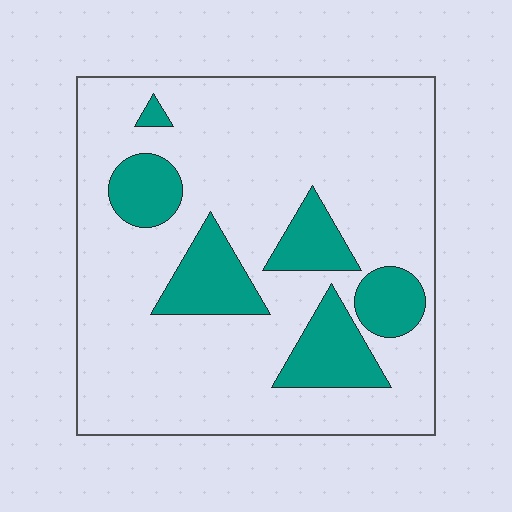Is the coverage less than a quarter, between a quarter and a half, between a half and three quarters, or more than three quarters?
Less than a quarter.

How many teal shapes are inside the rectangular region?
6.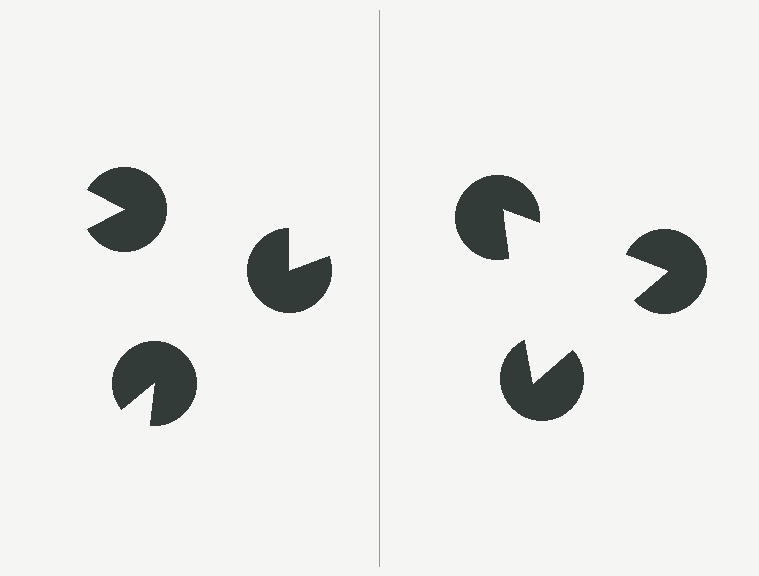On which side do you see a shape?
An illusory triangle appears on the right side. On the left side the wedge cuts are rotated, so no coherent shape forms.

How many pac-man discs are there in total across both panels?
6 — 3 on each side.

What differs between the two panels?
The pac-man discs are positioned identically on both sides; only the wedge orientations differ. On the right they align to a triangle; on the left they are misaligned.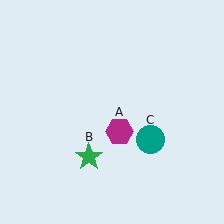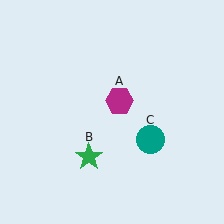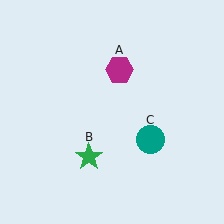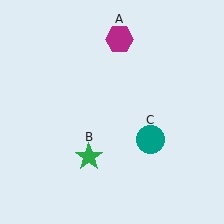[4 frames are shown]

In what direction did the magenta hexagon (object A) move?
The magenta hexagon (object A) moved up.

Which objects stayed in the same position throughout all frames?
Green star (object B) and teal circle (object C) remained stationary.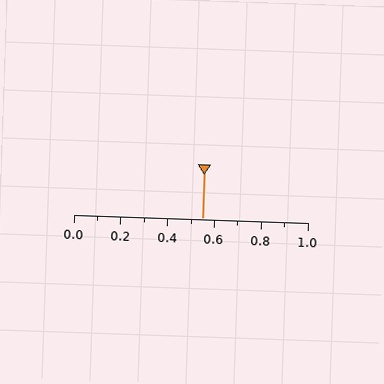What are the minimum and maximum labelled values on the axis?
The axis runs from 0.0 to 1.0.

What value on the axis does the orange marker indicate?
The marker indicates approximately 0.55.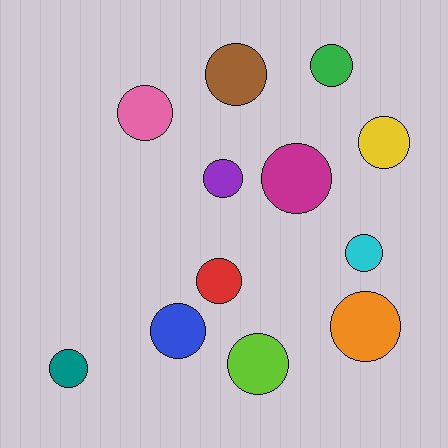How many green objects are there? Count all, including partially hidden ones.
There is 1 green object.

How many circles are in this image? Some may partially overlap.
There are 12 circles.